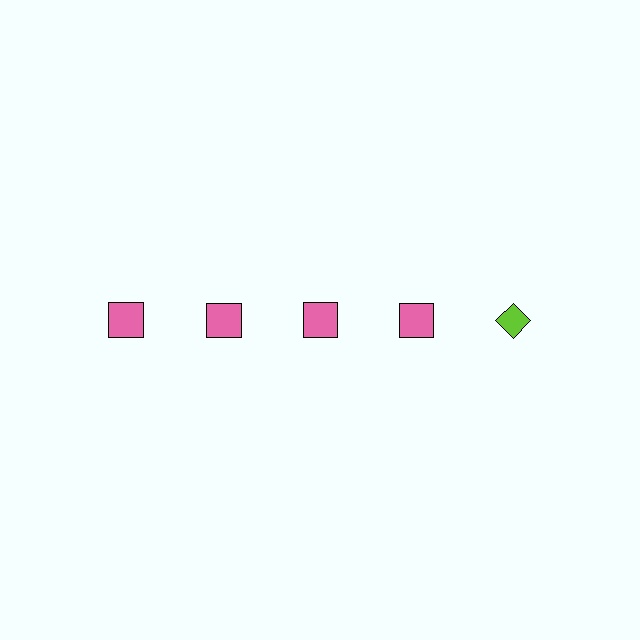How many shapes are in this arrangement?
There are 5 shapes arranged in a grid pattern.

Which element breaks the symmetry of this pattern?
The lime diamond in the top row, rightmost column breaks the symmetry. All other shapes are pink squares.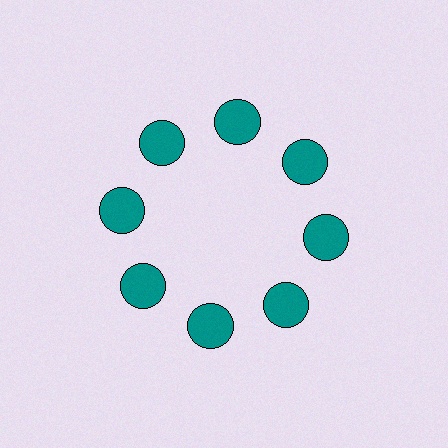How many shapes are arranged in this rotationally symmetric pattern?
There are 8 shapes, arranged in 8 groups of 1.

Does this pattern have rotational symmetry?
Yes, this pattern has 8-fold rotational symmetry. It looks the same after rotating 45 degrees around the center.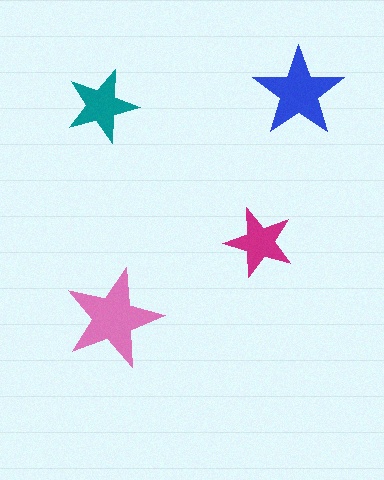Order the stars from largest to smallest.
the pink one, the blue one, the teal one, the magenta one.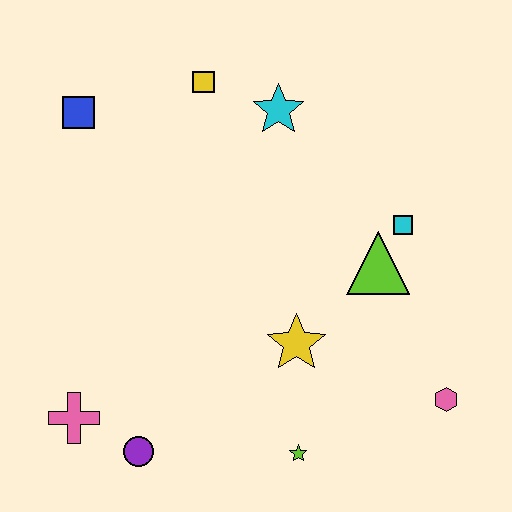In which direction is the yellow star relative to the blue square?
The yellow star is below the blue square.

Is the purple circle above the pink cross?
No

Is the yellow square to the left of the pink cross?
No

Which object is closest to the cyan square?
The lime triangle is closest to the cyan square.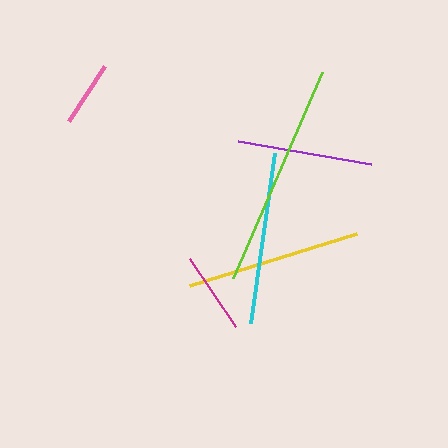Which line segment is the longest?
The lime line is the longest at approximately 224 pixels.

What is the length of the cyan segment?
The cyan segment is approximately 172 pixels long.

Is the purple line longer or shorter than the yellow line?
The yellow line is longer than the purple line.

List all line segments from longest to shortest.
From longest to shortest: lime, yellow, cyan, purple, magenta, pink.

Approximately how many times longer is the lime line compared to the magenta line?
The lime line is approximately 2.7 times the length of the magenta line.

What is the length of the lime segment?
The lime segment is approximately 224 pixels long.